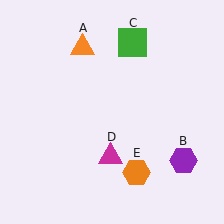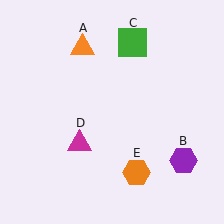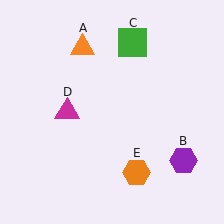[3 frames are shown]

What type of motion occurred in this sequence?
The magenta triangle (object D) rotated clockwise around the center of the scene.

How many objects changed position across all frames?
1 object changed position: magenta triangle (object D).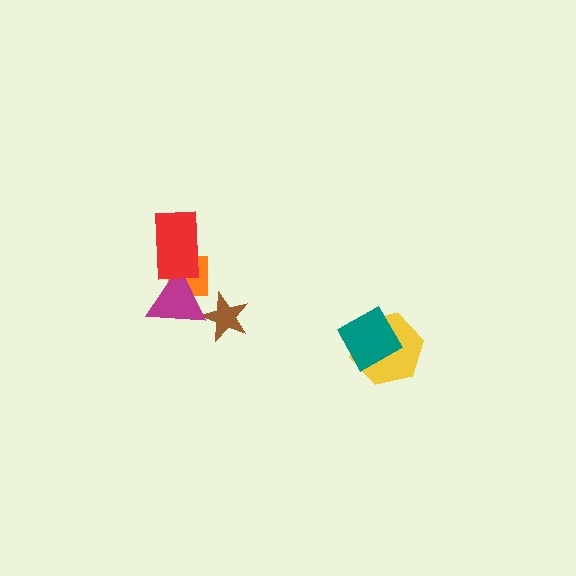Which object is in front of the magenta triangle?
The red rectangle is in front of the magenta triangle.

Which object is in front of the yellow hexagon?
The teal diamond is in front of the yellow hexagon.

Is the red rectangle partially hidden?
No, no other shape covers it.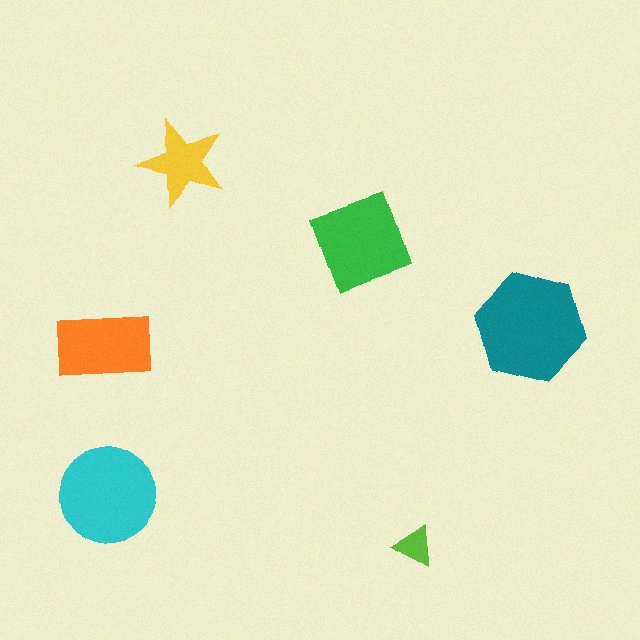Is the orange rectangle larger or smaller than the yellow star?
Larger.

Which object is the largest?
The teal hexagon.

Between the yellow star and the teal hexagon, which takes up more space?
The teal hexagon.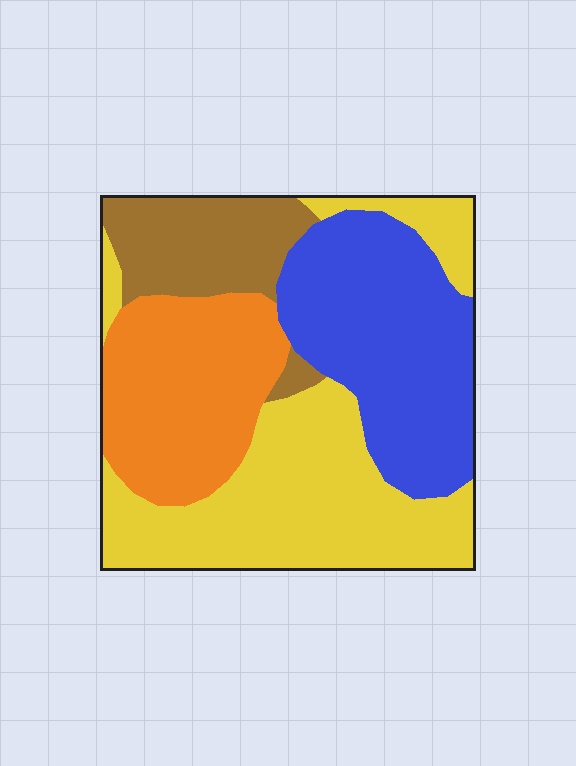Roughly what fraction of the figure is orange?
Orange covers around 20% of the figure.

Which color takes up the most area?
Yellow, at roughly 35%.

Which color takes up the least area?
Brown, at roughly 15%.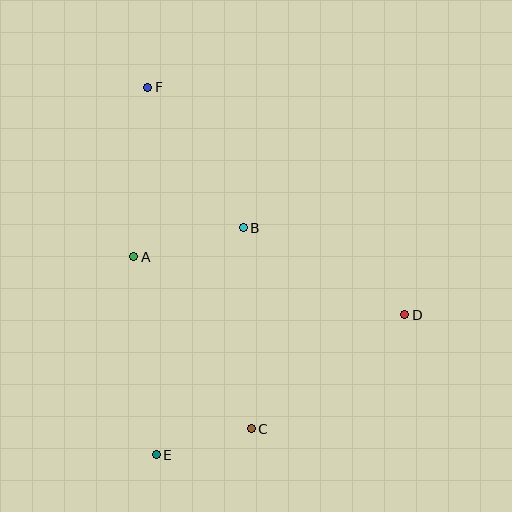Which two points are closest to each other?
Points C and E are closest to each other.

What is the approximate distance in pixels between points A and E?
The distance between A and E is approximately 199 pixels.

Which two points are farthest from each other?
Points E and F are farthest from each other.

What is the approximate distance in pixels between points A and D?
The distance between A and D is approximately 277 pixels.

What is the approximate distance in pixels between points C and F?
The distance between C and F is approximately 357 pixels.